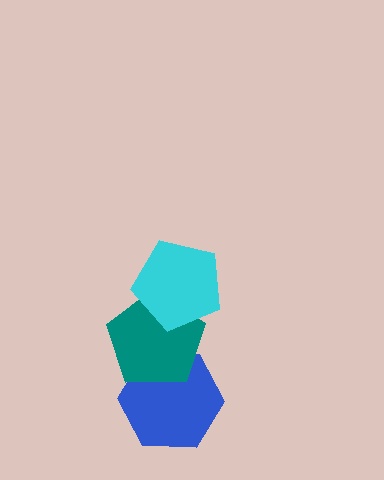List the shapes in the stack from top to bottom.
From top to bottom: the cyan pentagon, the teal pentagon, the blue hexagon.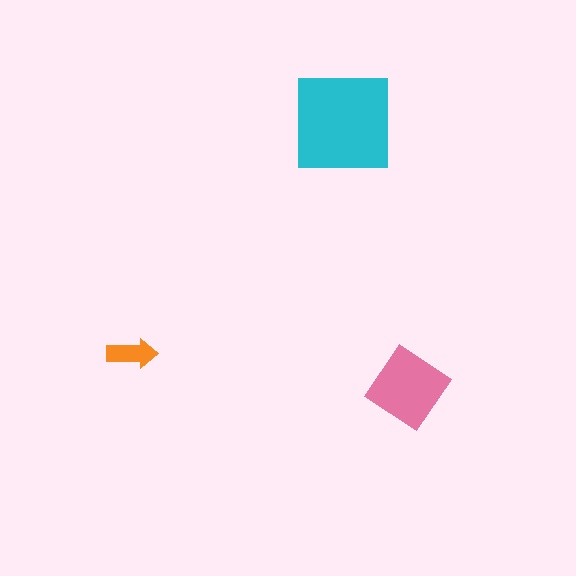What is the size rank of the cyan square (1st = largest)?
1st.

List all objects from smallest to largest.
The orange arrow, the pink diamond, the cyan square.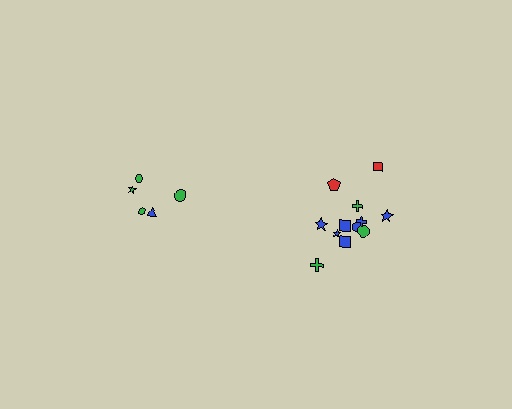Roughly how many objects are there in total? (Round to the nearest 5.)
Roughly 15 objects in total.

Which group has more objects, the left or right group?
The right group.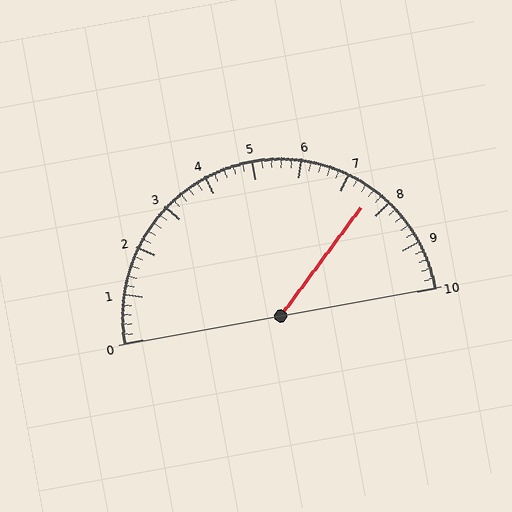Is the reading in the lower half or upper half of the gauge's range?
The reading is in the upper half of the range (0 to 10).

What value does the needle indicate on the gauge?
The needle indicates approximately 7.6.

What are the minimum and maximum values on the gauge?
The gauge ranges from 0 to 10.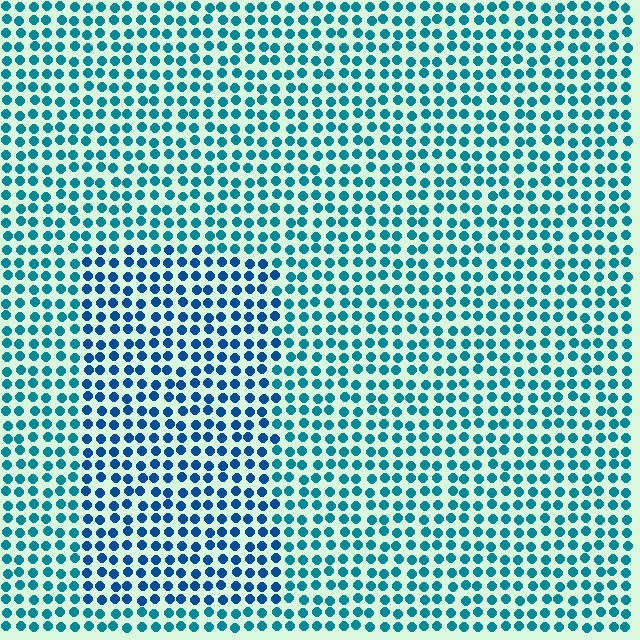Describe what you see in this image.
The image is filled with small teal elements in a uniform arrangement. A rectangle-shaped region is visible where the elements are tinted to a slightly different hue, forming a subtle color boundary.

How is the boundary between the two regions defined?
The boundary is defined purely by a slight shift in hue (about 26 degrees). Spacing, size, and orientation are identical on both sides.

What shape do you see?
I see a rectangle.